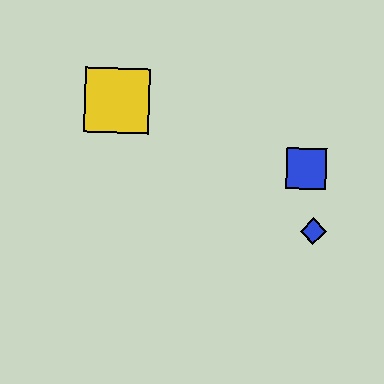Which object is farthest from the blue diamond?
The yellow square is farthest from the blue diamond.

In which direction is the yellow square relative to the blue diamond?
The yellow square is to the left of the blue diamond.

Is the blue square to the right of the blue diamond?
No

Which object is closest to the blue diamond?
The blue square is closest to the blue diamond.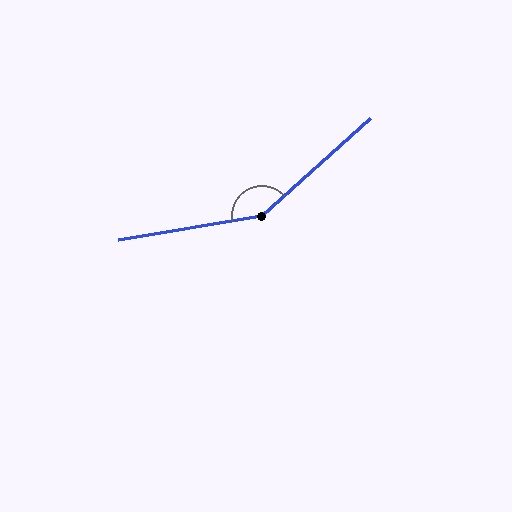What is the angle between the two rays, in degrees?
Approximately 148 degrees.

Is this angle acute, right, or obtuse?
It is obtuse.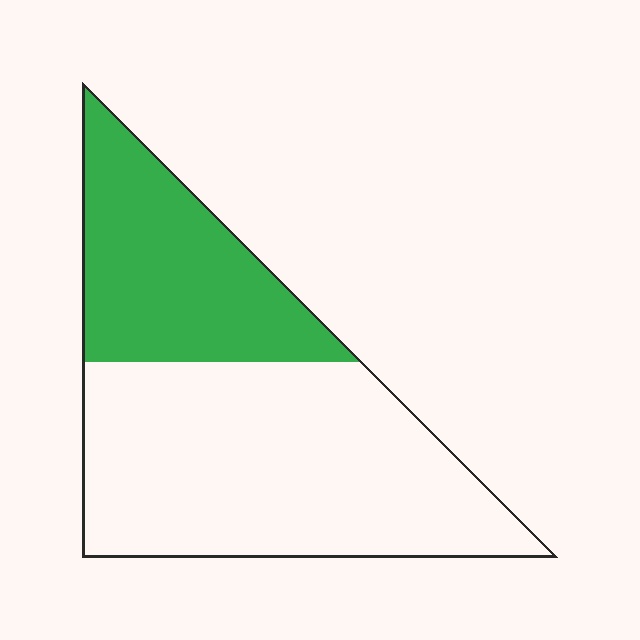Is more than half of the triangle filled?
No.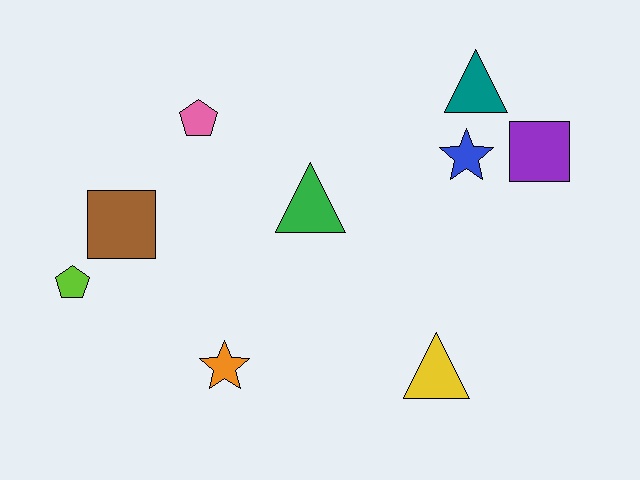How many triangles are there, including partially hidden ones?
There are 3 triangles.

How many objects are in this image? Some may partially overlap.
There are 9 objects.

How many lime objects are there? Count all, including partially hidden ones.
There is 1 lime object.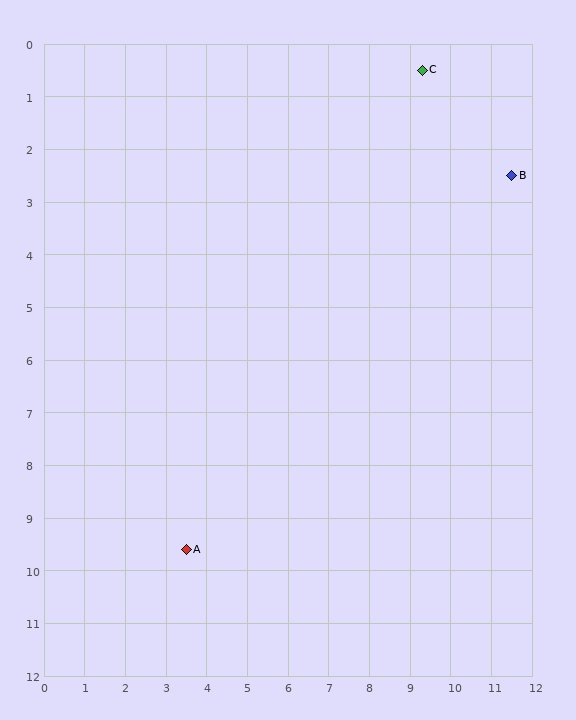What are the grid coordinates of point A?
Point A is at approximately (3.5, 9.6).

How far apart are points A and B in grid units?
Points A and B are about 10.7 grid units apart.